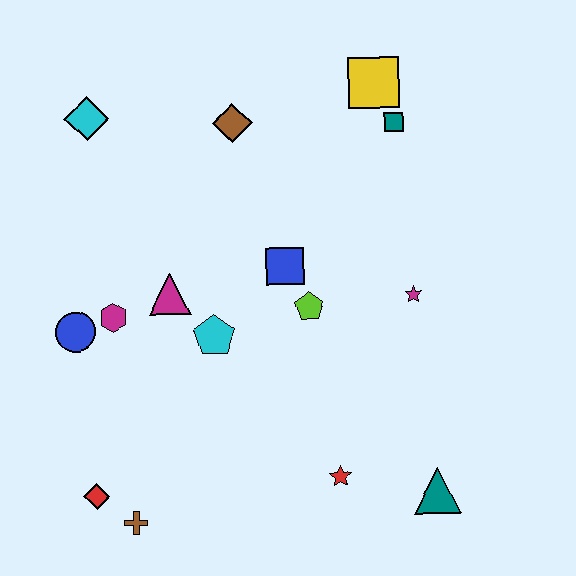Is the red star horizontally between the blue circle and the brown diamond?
No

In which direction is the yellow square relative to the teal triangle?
The yellow square is above the teal triangle.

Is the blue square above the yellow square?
No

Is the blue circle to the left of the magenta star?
Yes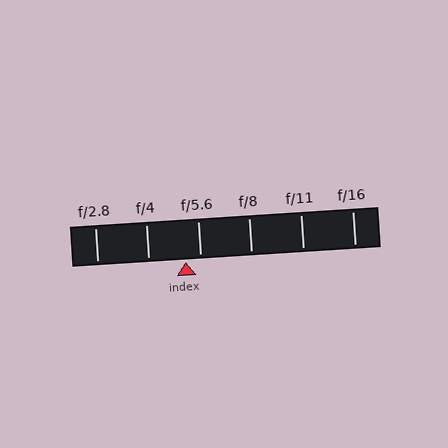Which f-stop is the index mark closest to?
The index mark is closest to f/5.6.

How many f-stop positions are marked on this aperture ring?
There are 6 f-stop positions marked.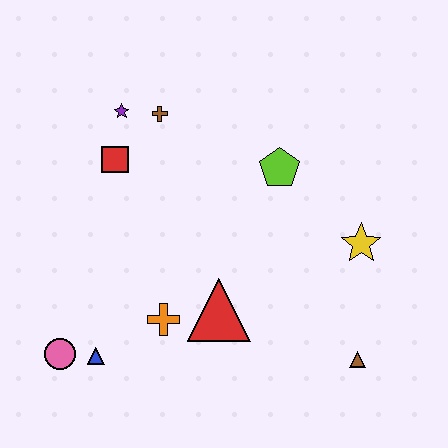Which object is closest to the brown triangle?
The yellow star is closest to the brown triangle.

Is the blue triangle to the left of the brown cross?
Yes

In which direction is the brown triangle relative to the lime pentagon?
The brown triangle is below the lime pentagon.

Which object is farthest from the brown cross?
The brown triangle is farthest from the brown cross.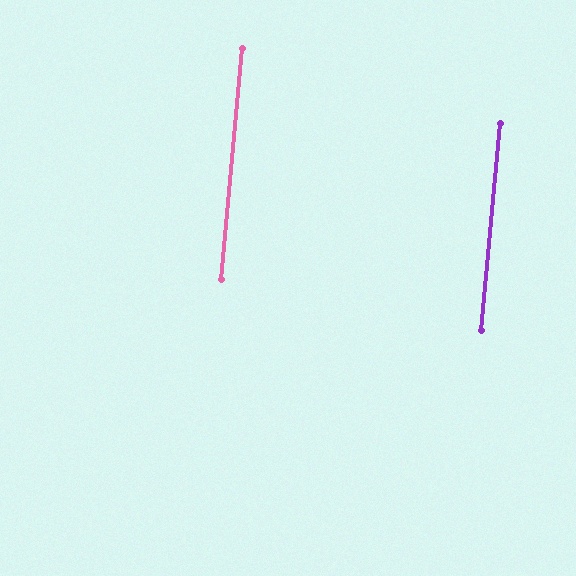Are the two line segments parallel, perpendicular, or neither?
Parallel — their directions differ by only 0.3°.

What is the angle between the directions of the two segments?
Approximately 0 degrees.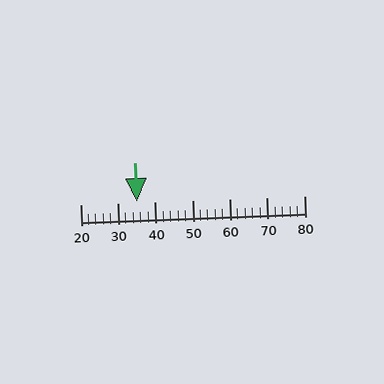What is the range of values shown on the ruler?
The ruler shows values from 20 to 80.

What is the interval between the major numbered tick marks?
The major tick marks are spaced 10 units apart.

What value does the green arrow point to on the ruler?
The green arrow points to approximately 35.